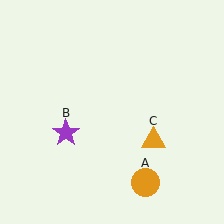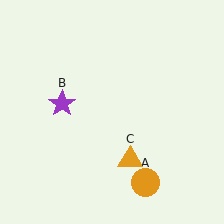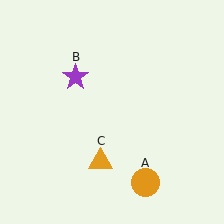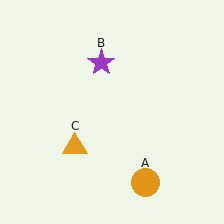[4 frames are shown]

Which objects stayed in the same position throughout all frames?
Orange circle (object A) remained stationary.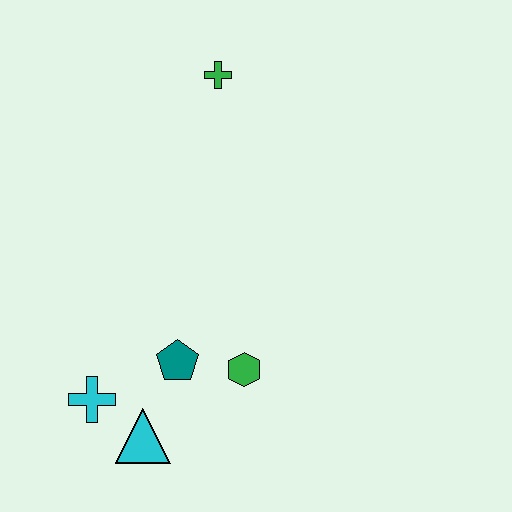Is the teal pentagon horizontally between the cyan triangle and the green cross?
Yes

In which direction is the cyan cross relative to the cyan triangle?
The cyan cross is to the left of the cyan triangle.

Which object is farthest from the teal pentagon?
The green cross is farthest from the teal pentagon.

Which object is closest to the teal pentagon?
The green hexagon is closest to the teal pentagon.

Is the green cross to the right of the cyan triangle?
Yes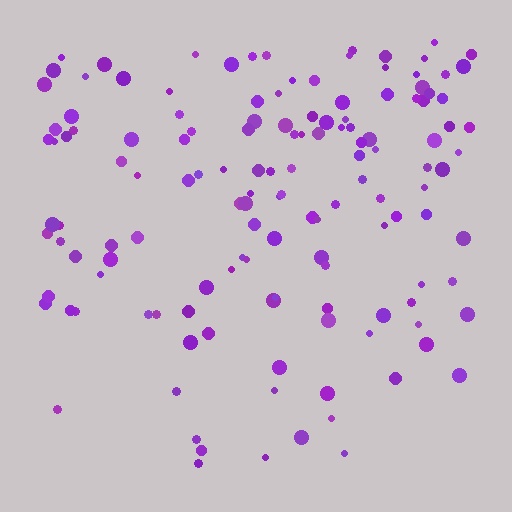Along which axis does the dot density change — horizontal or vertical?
Vertical.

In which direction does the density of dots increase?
From bottom to top, with the top side densest.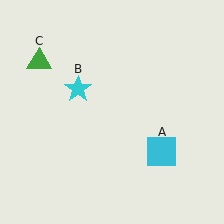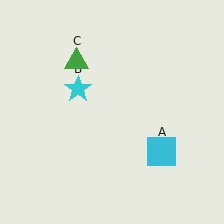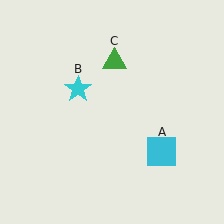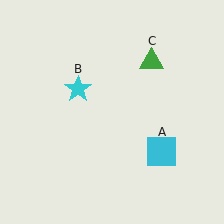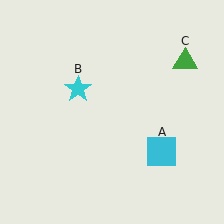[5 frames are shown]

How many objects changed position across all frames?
1 object changed position: green triangle (object C).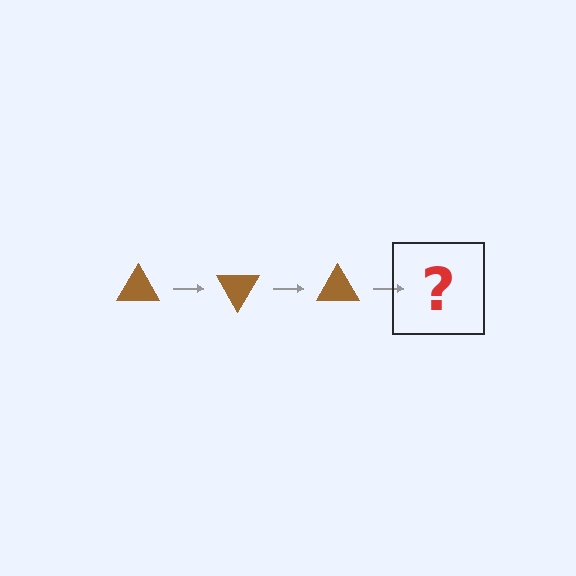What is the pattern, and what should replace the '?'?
The pattern is that the triangle rotates 60 degrees each step. The '?' should be a brown triangle rotated 180 degrees.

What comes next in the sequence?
The next element should be a brown triangle rotated 180 degrees.